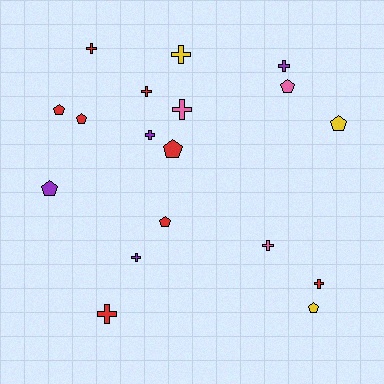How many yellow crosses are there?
There is 1 yellow cross.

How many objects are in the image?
There are 18 objects.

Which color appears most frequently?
Red, with 8 objects.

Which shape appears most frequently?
Cross, with 10 objects.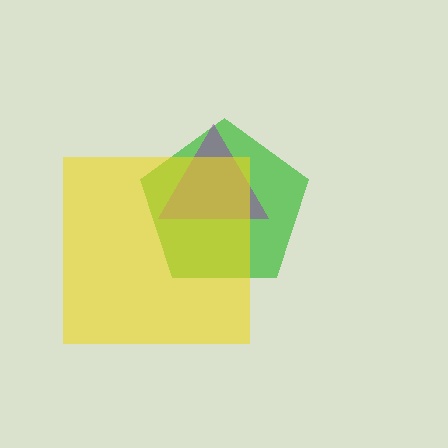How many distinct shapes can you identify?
There are 3 distinct shapes: a green pentagon, a purple triangle, a yellow square.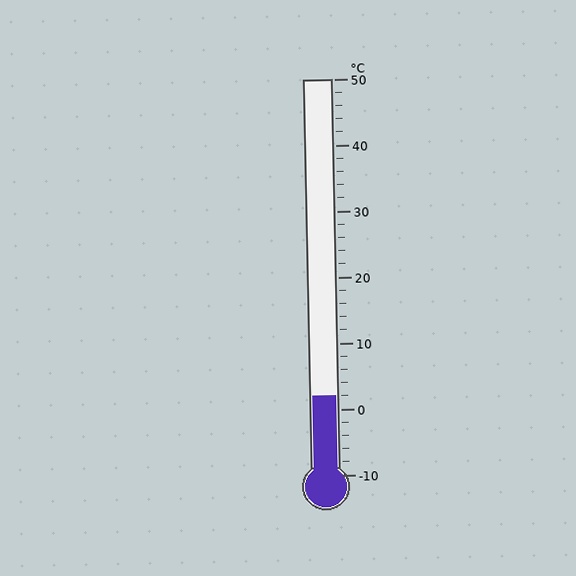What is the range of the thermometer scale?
The thermometer scale ranges from -10°C to 50°C.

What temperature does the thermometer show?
The thermometer shows approximately 2°C.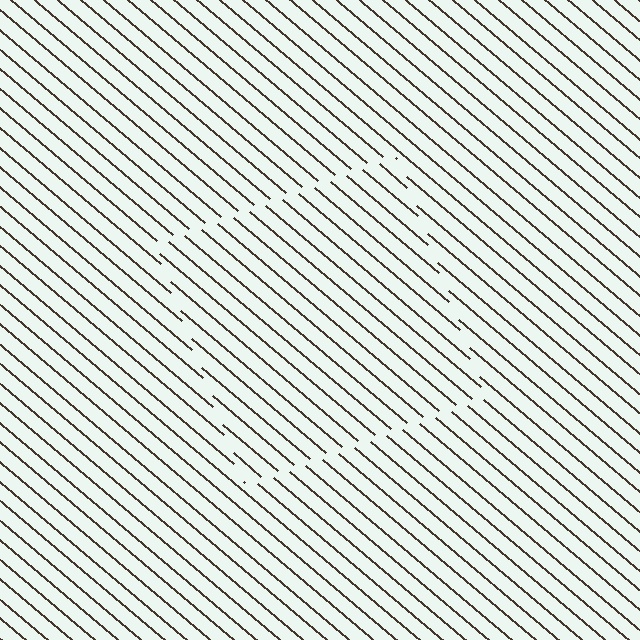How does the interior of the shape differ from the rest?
The interior of the shape contains the same grating, shifted by half a period — the contour is defined by the phase discontinuity where line-ends from the inner and outer gratings abut.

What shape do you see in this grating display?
An illusory square. The interior of the shape contains the same grating, shifted by half a period — the contour is defined by the phase discontinuity where line-ends from the inner and outer gratings abut.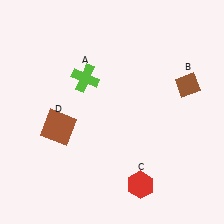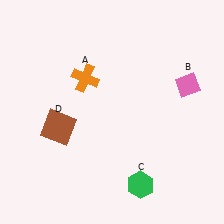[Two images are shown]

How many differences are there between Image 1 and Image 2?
There are 3 differences between the two images.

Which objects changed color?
A changed from lime to orange. B changed from brown to pink. C changed from red to green.